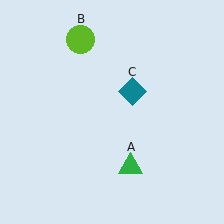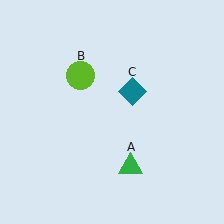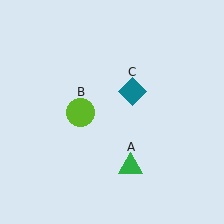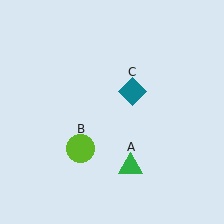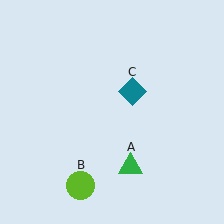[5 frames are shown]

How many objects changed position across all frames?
1 object changed position: lime circle (object B).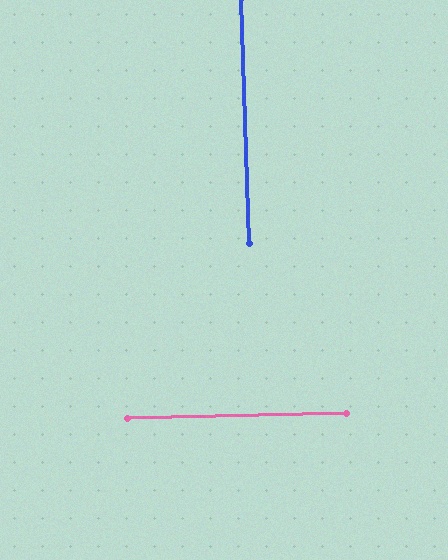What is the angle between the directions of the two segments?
Approximately 90 degrees.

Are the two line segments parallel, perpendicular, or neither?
Perpendicular — they meet at approximately 90°.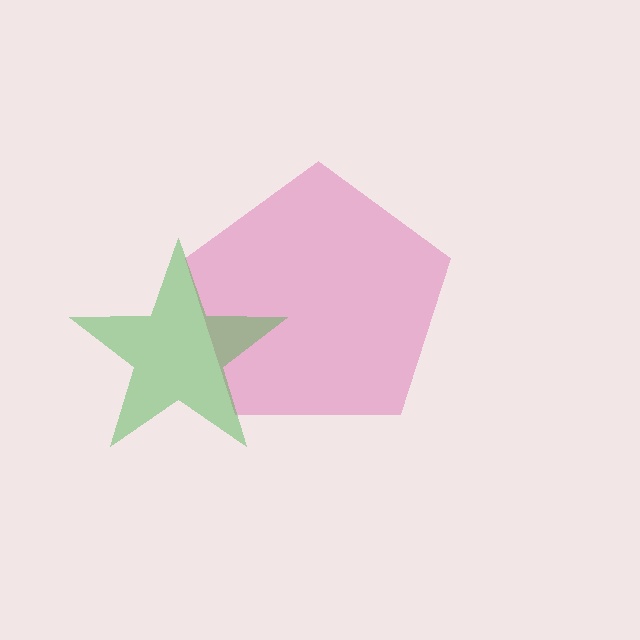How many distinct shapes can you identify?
There are 2 distinct shapes: a pink pentagon, a green star.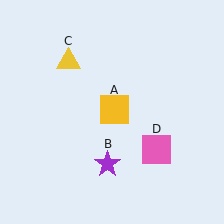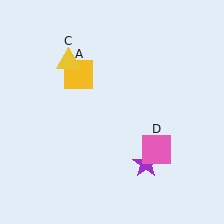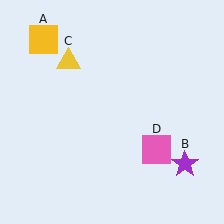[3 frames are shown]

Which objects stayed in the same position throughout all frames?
Yellow triangle (object C) and pink square (object D) remained stationary.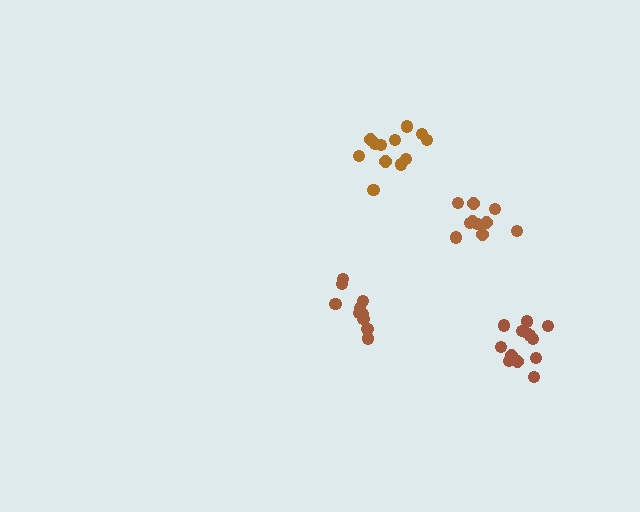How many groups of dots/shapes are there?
There are 4 groups.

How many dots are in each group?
Group 1: 10 dots, Group 2: 13 dots, Group 3: 12 dots, Group 4: 10 dots (45 total).